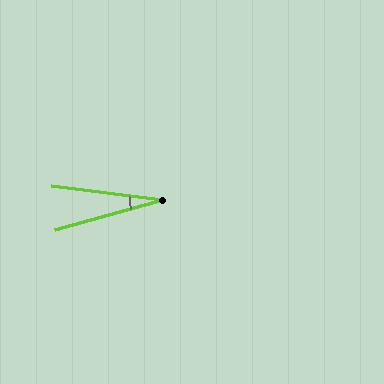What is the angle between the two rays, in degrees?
Approximately 23 degrees.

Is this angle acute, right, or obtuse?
It is acute.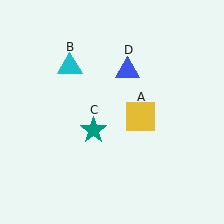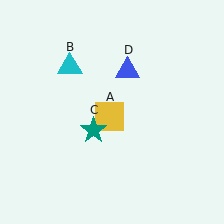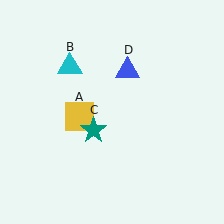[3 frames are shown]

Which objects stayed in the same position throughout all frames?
Cyan triangle (object B) and teal star (object C) and blue triangle (object D) remained stationary.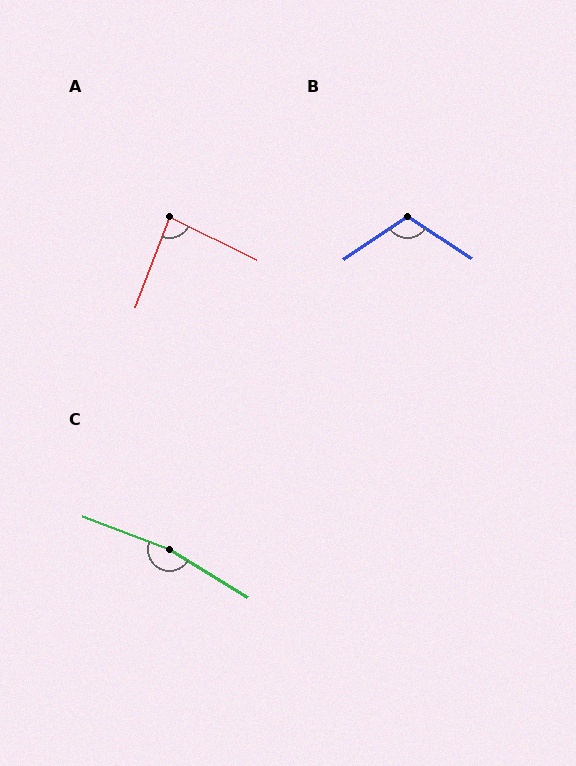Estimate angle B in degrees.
Approximately 113 degrees.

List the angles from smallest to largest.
A (84°), B (113°), C (169°).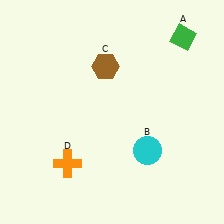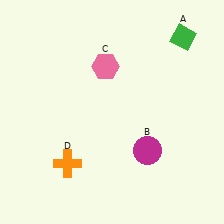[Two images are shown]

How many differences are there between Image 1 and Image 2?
There are 2 differences between the two images.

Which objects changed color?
B changed from cyan to magenta. C changed from brown to pink.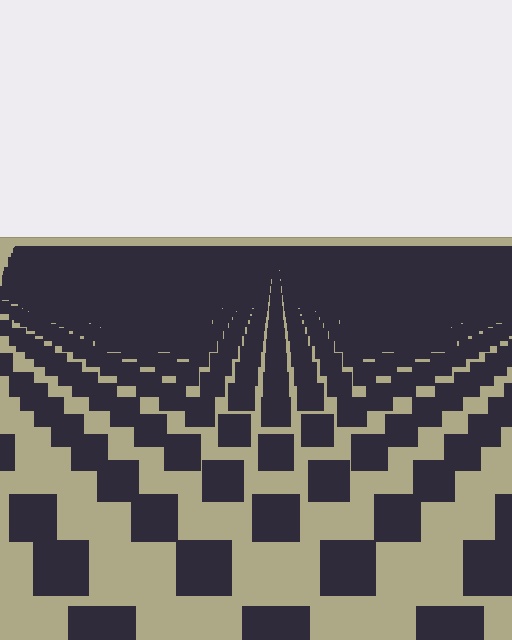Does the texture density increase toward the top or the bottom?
Density increases toward the top.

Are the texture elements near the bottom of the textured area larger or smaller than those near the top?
Larger. Near the bottom, elements are closer to the viewer and appear at a bigger on-screen size.